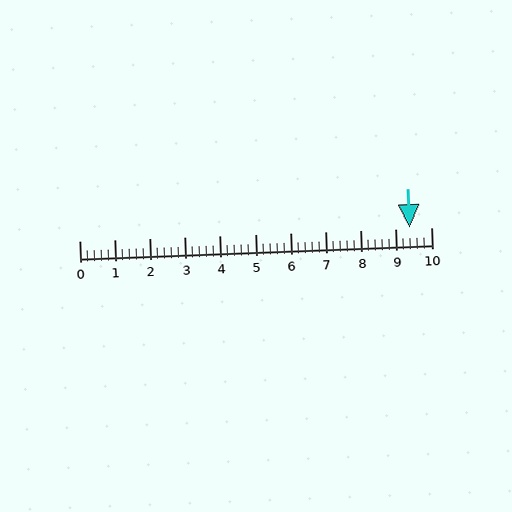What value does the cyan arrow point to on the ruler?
The cyan arrow points to approximately 9.4.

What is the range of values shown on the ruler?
The ruler shows values from 0 to 10.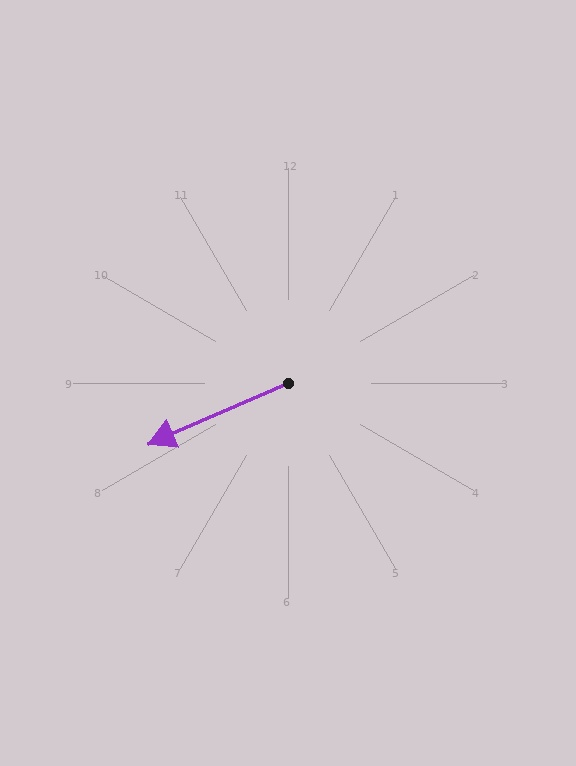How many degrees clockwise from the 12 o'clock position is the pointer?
Approximately 246 degrees.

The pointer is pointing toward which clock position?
Roughly 8 o'clock.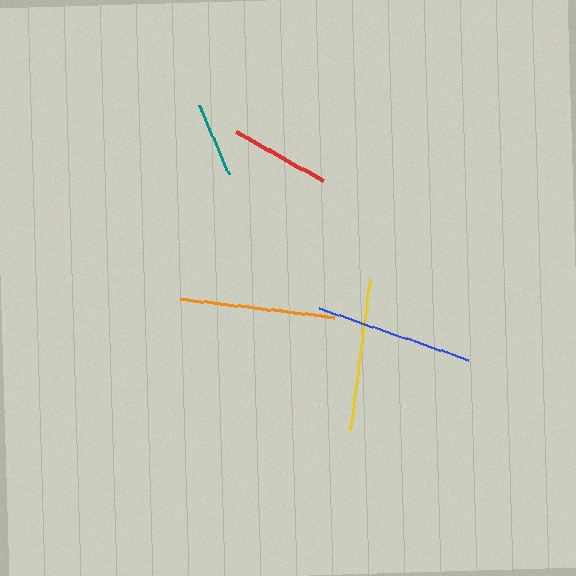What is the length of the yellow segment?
The yellow segment is approximately 154 pixels long.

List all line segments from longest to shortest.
From longest to shortest: blue, orange, yellow, red, teal.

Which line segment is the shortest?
The teal line is the shortest at approximately 75 pixels.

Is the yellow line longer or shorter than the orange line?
The orange line is longer than the yellow line.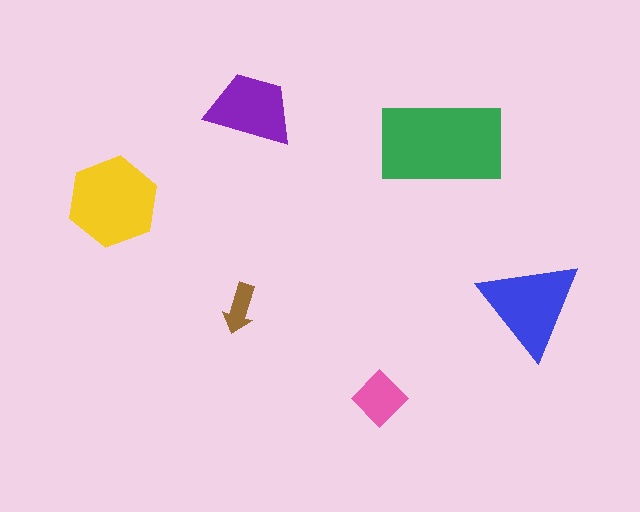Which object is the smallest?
The brown arrow.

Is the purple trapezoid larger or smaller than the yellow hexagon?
Smaller.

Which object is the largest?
The green rectangle.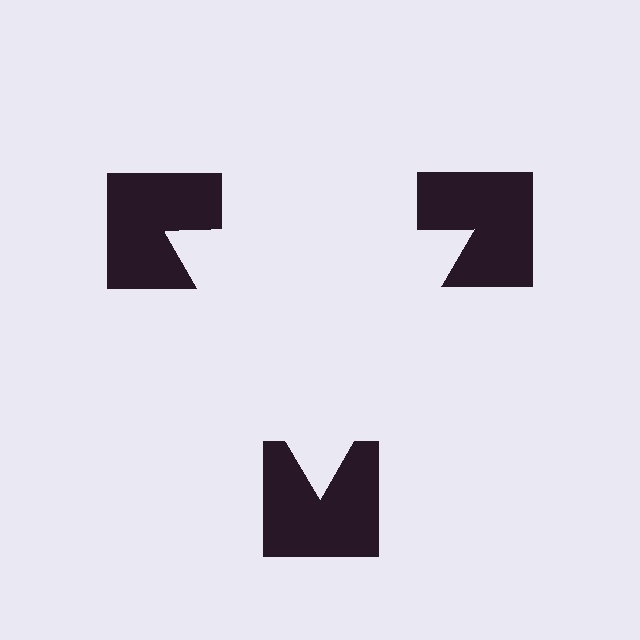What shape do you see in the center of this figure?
An illusory triangle — its edges are inferred from the aligned wedge cuts in the notched squares, not physically drawn.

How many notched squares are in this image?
There are 3 — one at each vertex of the illusory triangle.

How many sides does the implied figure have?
3 sides.